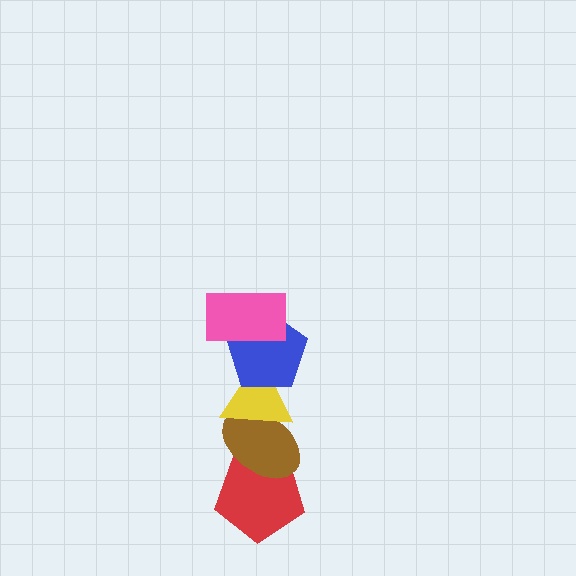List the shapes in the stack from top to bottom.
From top to bottom: the pink rectangle, the blue pentagon, the yellow triangle, the brown ellipse, the red pentagon.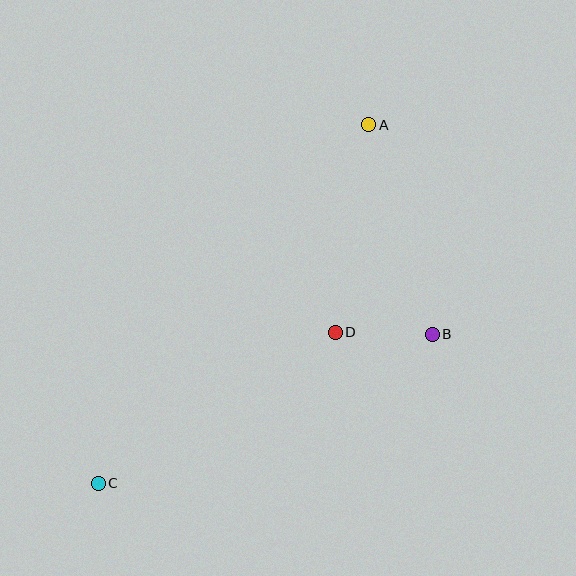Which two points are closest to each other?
Points B and D are closest to each other.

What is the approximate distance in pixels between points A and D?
The distance between A and D is approximately 210 pixels.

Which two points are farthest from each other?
Points A and C are farthest from each other.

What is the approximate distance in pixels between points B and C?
The distance between B and C is approximately 366 pixels.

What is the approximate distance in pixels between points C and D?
The distance between C and D is approximately 281 pixels.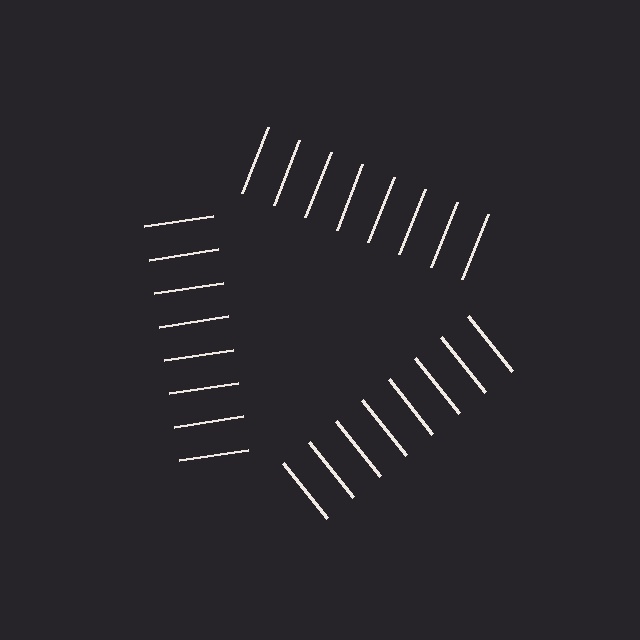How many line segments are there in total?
24 — 8 along each of the 3 edges.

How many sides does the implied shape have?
3 sides — the line-ends trace a triangle.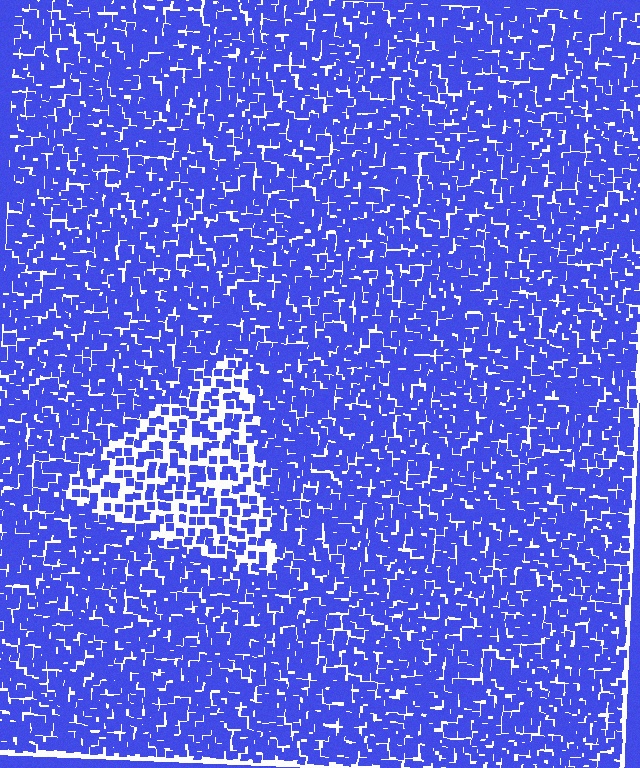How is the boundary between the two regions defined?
The boundary is defined by a change in element density (approximately 2.0x ratio). All elements are the same color, size, and shape.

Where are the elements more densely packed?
The elements are more densely packed outside the triangle boundary.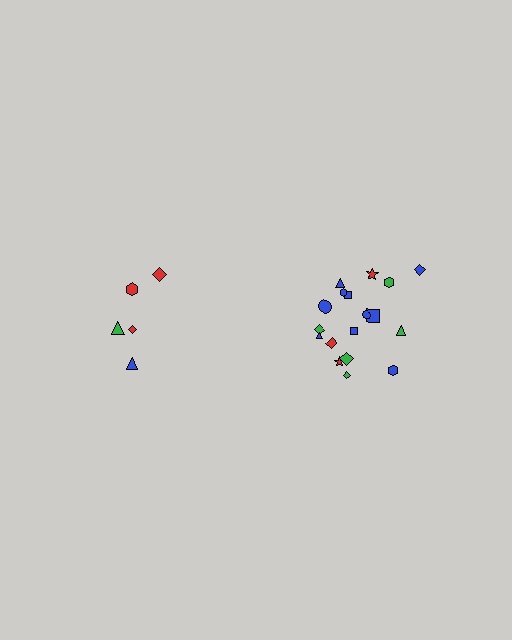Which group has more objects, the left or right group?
The right group.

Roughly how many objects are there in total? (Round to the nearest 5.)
Roughly 25 objects in total.